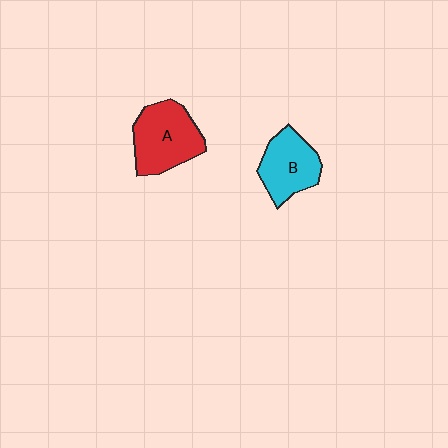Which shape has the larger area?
Shape A (red).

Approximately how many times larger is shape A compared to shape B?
Approximately 1.2 times.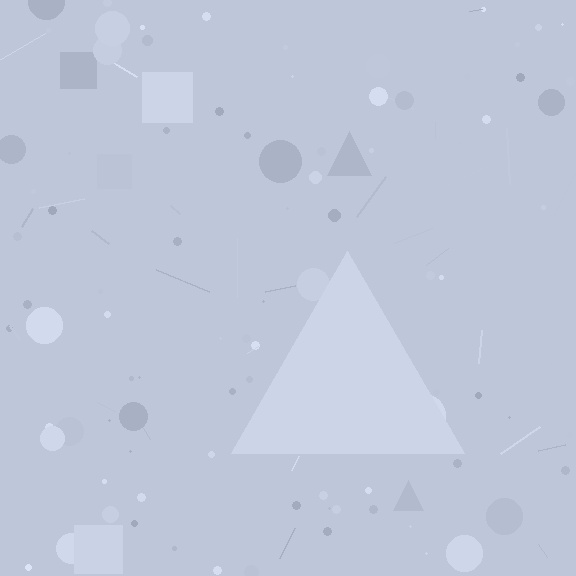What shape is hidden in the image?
A triangle is hidden in the image.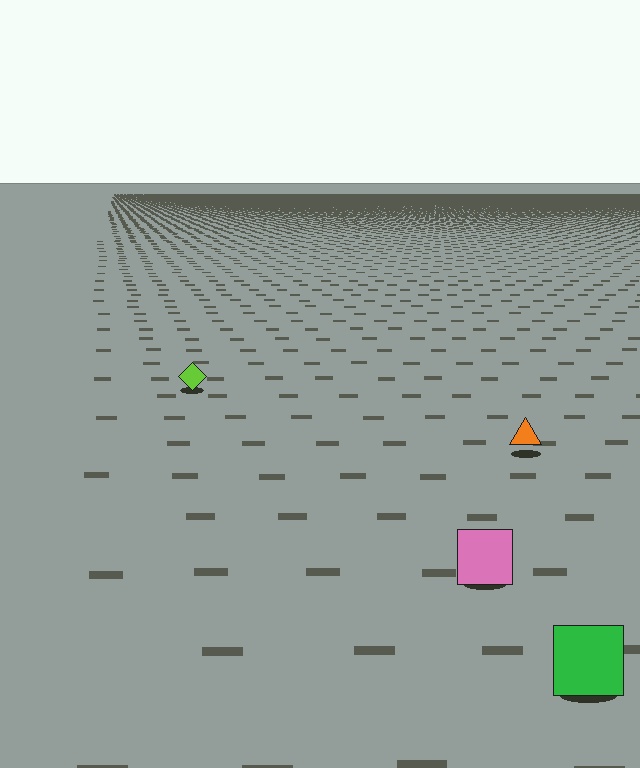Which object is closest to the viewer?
The green square is closest. The texture marks near it are larger and more spread out.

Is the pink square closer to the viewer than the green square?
No. The green square is closer — you can tell from the texture gradient: the ground texture is coarser near it.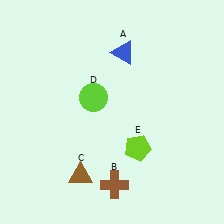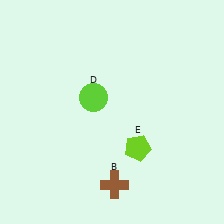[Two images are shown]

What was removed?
The brown triangle (C), the blue triangle (A) were removed in Image 2.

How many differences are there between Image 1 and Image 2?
There are 2 differences between the two images.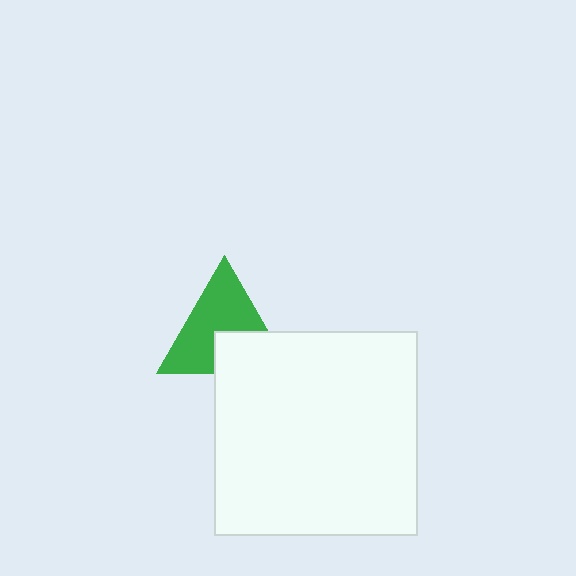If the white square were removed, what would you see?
You would see the complete green triangle.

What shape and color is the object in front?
The object in front is a white square.